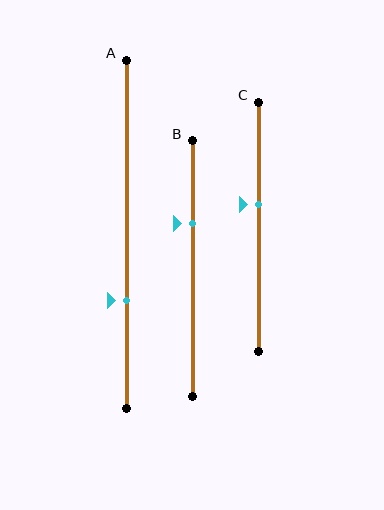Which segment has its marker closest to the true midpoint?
Segment C has its marker closest to the true midpoint.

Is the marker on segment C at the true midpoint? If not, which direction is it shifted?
No, the marker on segment C is shifted upward by about 9% of the segment length.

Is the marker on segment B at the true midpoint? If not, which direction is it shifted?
No, the marker on segment B is shifted upward by about 18% of the segment length.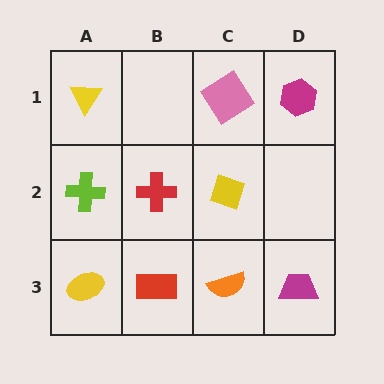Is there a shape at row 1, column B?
No, that cell is empty.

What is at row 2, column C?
A yellow diamond.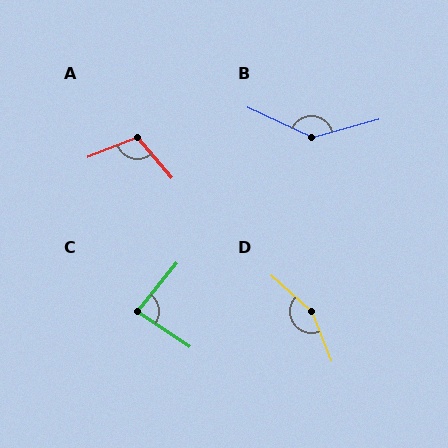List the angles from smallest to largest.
C (85°), A (109°), B (139°), D (154°).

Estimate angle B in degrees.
Approximately 139 degrees.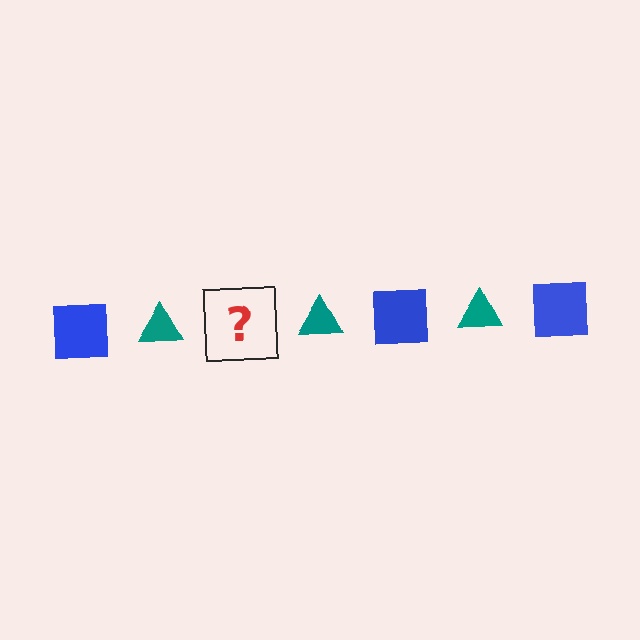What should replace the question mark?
The question mark should be replaced with a blue square.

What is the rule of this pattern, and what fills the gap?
The rule is that the pattern alternates between blue square and teal triangle. The gap should be filled with a blue square.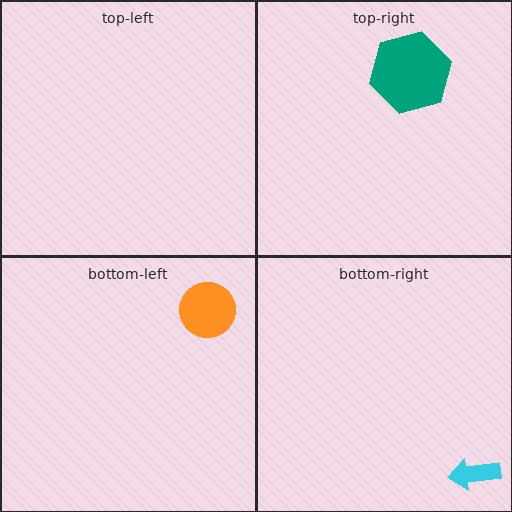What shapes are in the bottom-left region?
The orange circle.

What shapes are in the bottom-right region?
The cyan arrow.